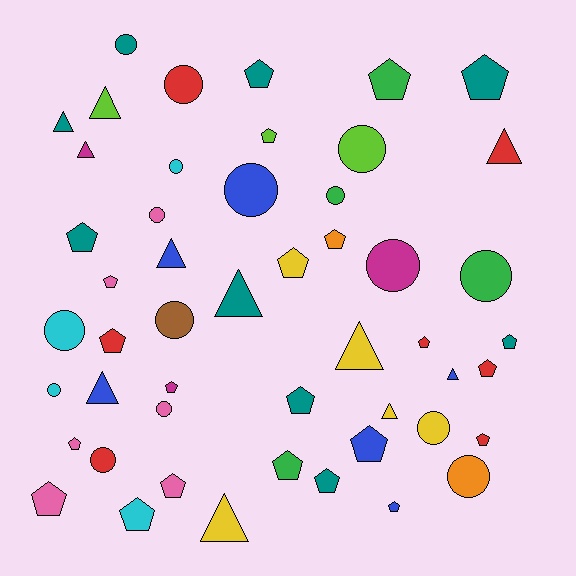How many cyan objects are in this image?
There are 4 cyan objects.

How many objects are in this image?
There are 50 objects.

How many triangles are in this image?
There are 11 triangles.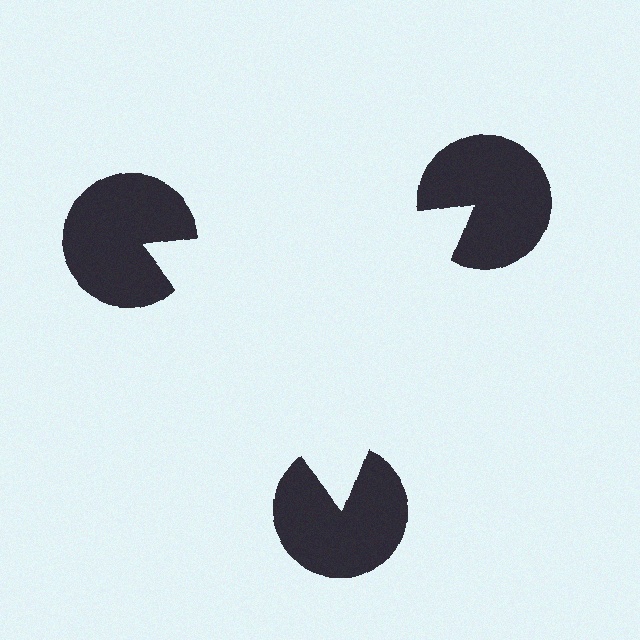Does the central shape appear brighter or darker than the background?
It typically appears slightly brighter than the background, even though no actual brightness change is drawn.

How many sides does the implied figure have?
3 sides.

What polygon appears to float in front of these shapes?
An illusory triangle — its edges are inferred from the aligned wedge cuts in the pac-man discs, not physically drawn.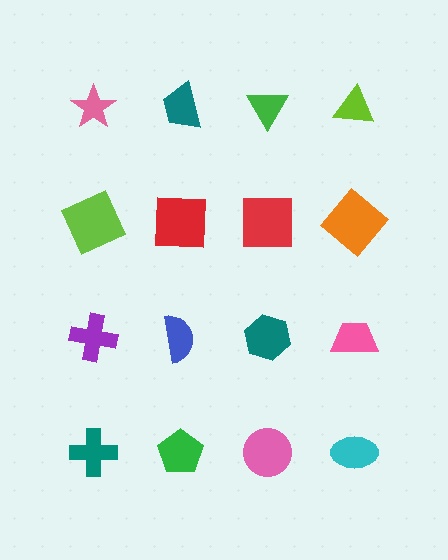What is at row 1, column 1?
A pink star.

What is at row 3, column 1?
A purple cross.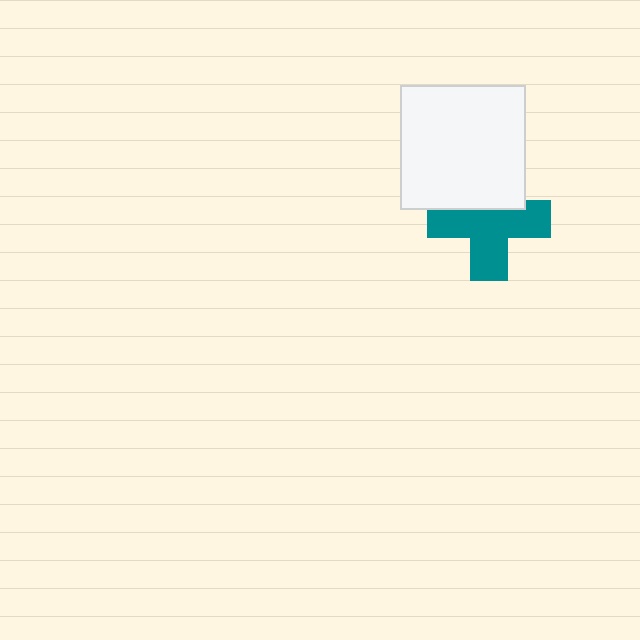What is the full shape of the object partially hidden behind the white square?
The partially hidden object is a teal cross.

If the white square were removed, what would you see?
You would see the complete teal cross.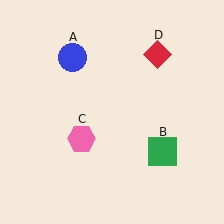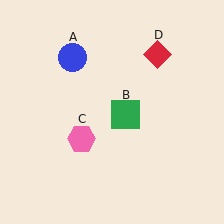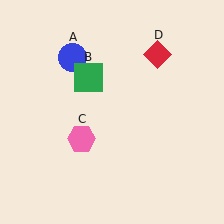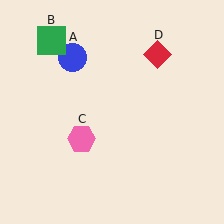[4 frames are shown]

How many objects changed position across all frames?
1 object changed position: green square (object B).